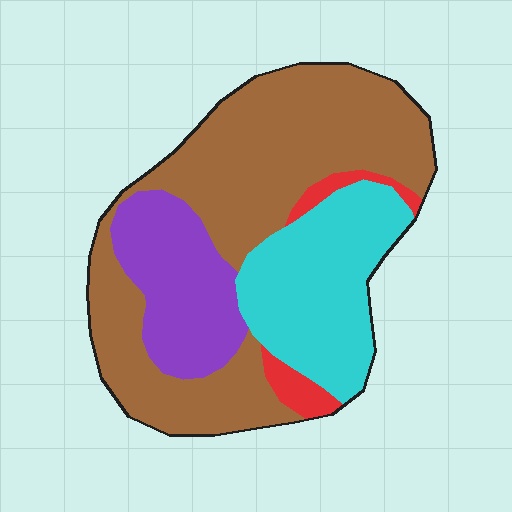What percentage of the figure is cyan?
Cyan covers around 25% of the figure.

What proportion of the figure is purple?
Purple takes up about one sixth (1/6) of the figure.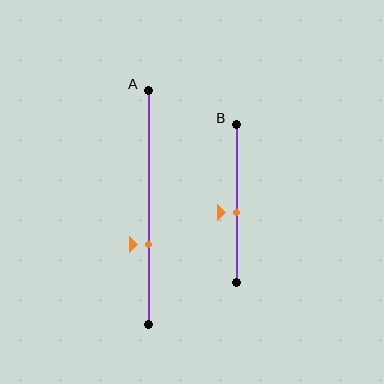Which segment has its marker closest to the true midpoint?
Segment B has its marker closest to the true midpoint.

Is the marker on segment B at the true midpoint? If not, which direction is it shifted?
No, the marker on segment B is shifted downward by about 6% of the segment length.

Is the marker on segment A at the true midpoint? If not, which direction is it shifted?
No, the marker on segment A is shifted downward by about 16% of the segment length.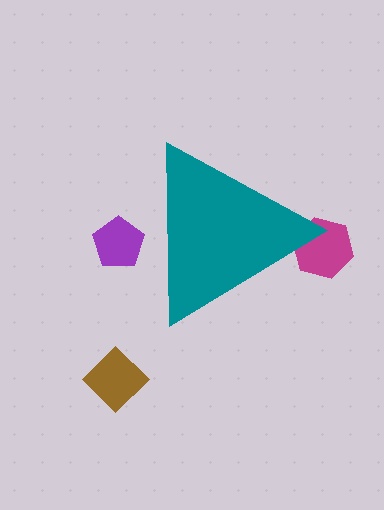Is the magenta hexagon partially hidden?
Yes, the magenta hexagon is partially hidden behind the teal triangle.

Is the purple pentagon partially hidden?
Yes, the purple pentagon is partially hidden behind the teal triangle.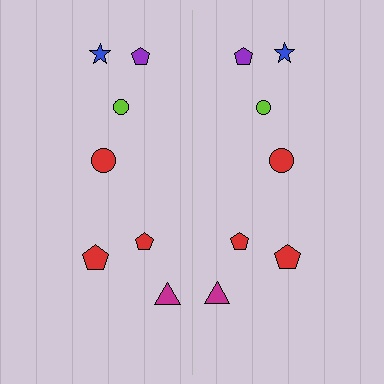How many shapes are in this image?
There are 14 shapes in this image.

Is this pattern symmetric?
Yes, this pattern has bilateral (reflection) symmetry.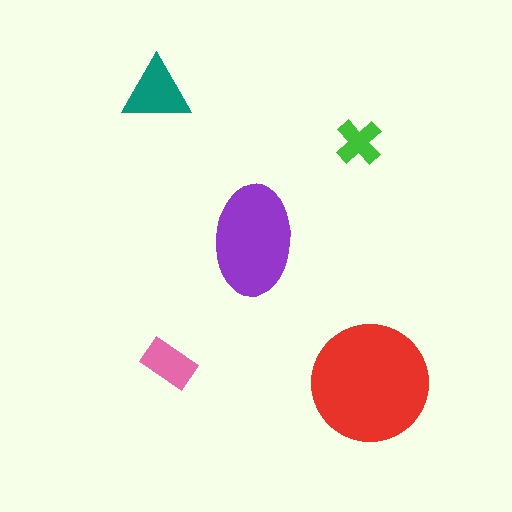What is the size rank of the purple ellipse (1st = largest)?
2nd.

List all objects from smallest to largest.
The green cross, the pink rectangle, the teal triangle, the purple ellipse, the red circle.